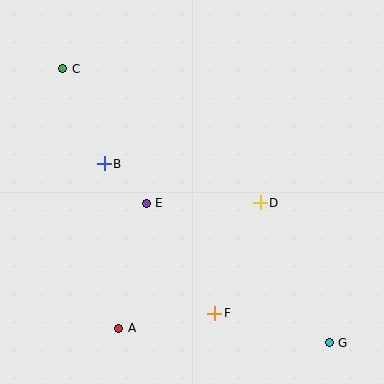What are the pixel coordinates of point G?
Point G is at (329, 343).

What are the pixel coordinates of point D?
Point D is at (260, 203).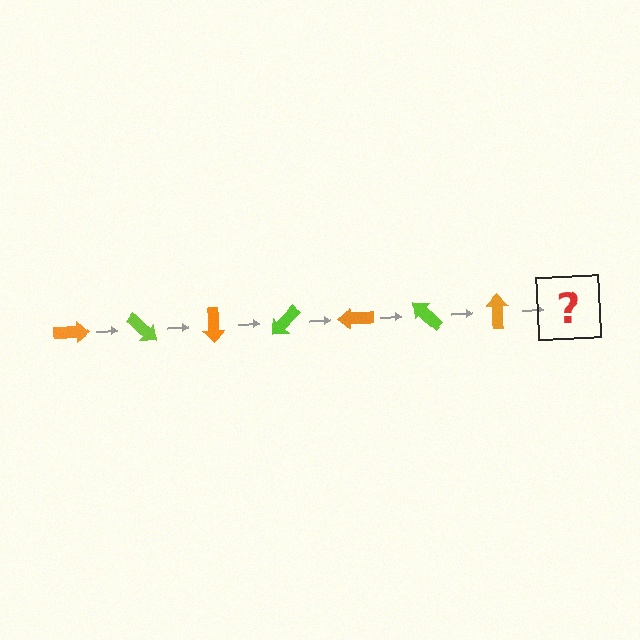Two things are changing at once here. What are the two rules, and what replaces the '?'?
The two rules are that it rotates 45 degrees each step and the color cycles through orange and lime. The '?' should be a lime arrow, rotated 315 degrees from the start.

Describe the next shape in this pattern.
It should be a lime arrow, rotated 315 degrees from the start.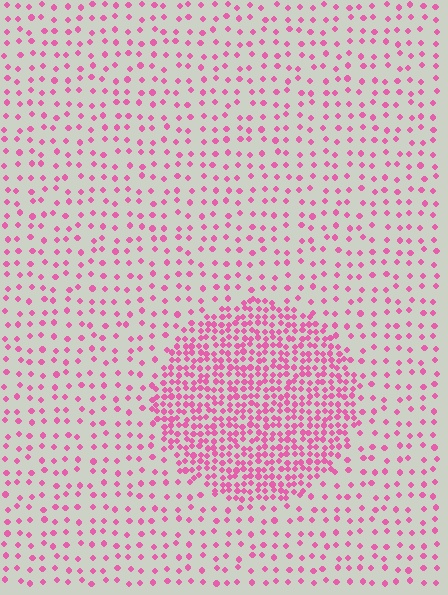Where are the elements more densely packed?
The elements are more densely packed inside the circle boundary.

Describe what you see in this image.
The image contains small pink elements arranged at two different densities. A circle-shaped region is visible where the elements are more densely packed than the surrounding area.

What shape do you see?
I see a circle.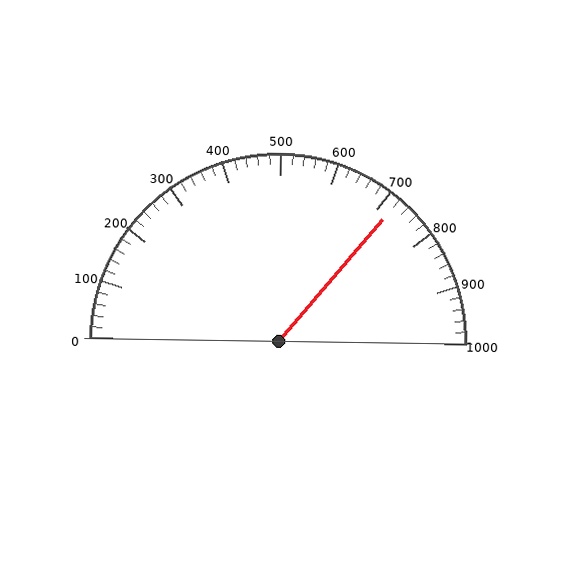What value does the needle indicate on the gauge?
The needle indicates approximately 720.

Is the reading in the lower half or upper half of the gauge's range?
The reading is in the upper half of the range (0 to 1000).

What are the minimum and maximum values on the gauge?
The gauge ranges from 0 to 1000.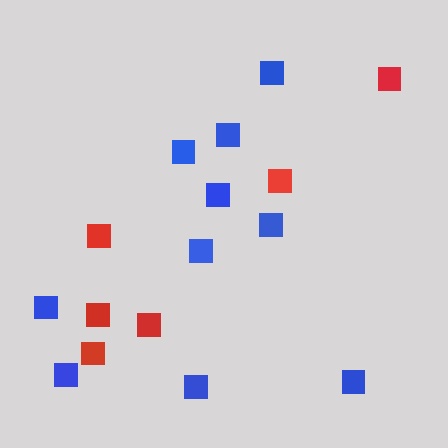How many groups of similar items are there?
There are 2 groups: one group of red squares (6) and one group of blue squares (10).